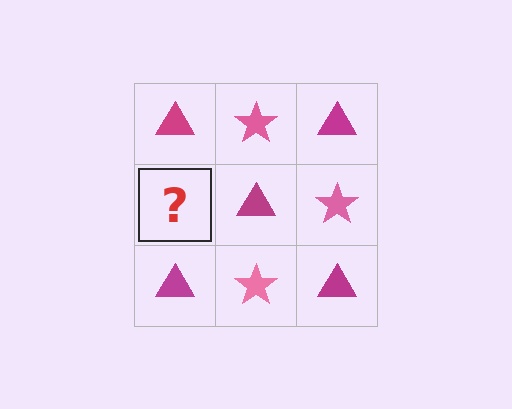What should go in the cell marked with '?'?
The missing cell should contain a pink star.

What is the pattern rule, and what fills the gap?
The rule is that it alternates magenta triangle and pink star in a checkerboard pattern. The gap should be filled with a pink star.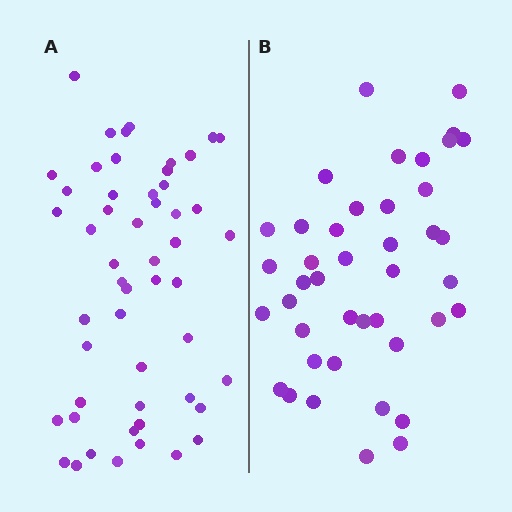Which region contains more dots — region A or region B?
Region A (the left region) has more dots.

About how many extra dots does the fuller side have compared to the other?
Region A has roughly 10 or so more dots than region B.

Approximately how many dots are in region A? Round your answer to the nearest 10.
About 50 dots. (The exact count is 52, which rounds to 50.)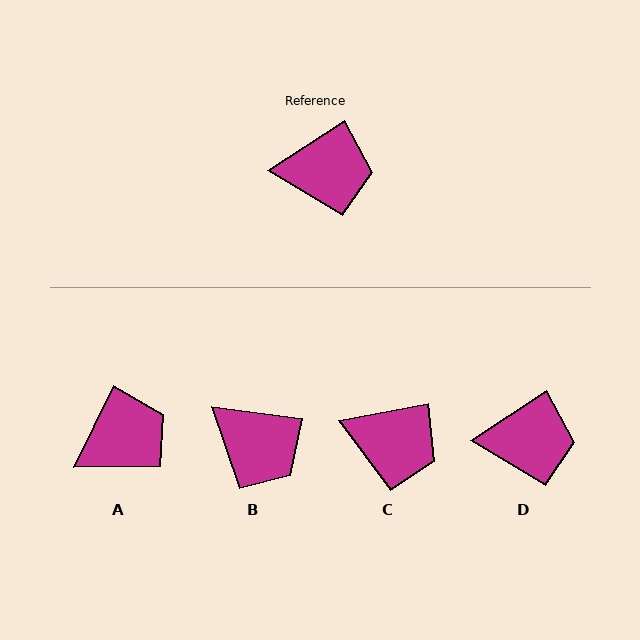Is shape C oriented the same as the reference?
No, it is off by about 22 degrees.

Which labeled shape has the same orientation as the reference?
D.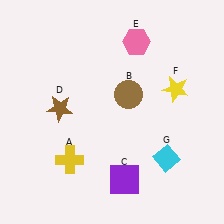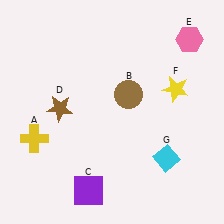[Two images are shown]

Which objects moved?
The objects that moved are: the yellow cross (A), the purple square (C), the pink hexagon (E).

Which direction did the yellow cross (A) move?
The yellow cross (A) moved left.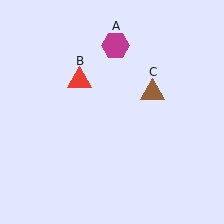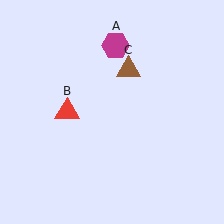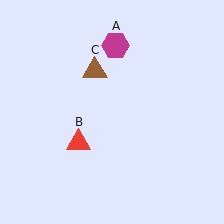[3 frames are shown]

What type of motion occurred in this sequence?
The red triangle (object B), brown triangle (object C) rotated counterclockwise around the center of the scene.